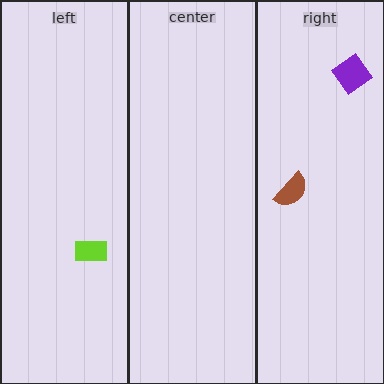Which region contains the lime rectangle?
The left region.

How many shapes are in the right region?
2.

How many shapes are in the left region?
1.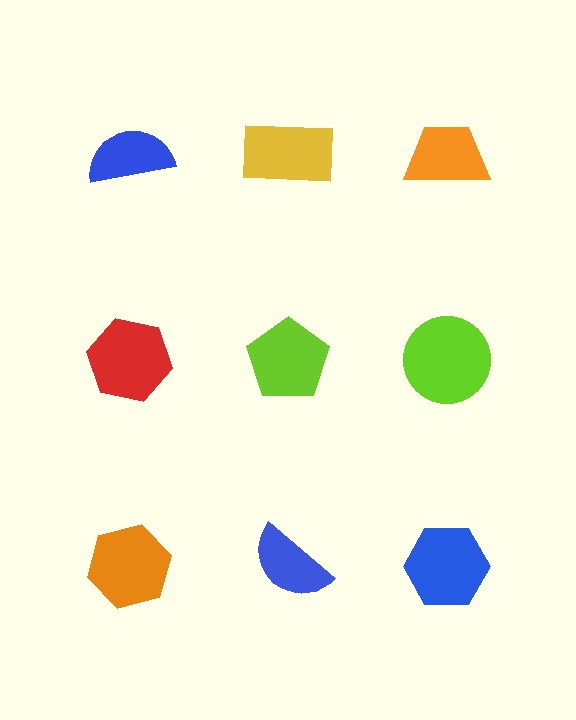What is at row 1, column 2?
A yellow rectangle.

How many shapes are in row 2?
3 shapes.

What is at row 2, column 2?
A lime pentagon.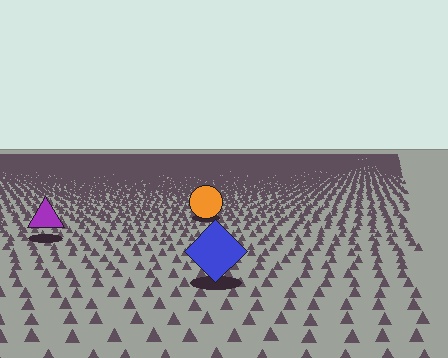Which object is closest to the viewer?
The blue diamond is closest. The texture marks near it are larger and more spread out.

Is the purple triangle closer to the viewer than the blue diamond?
No. The blue diamond is closer — you can tell from the texture gradient: the ground texture is coarser near it.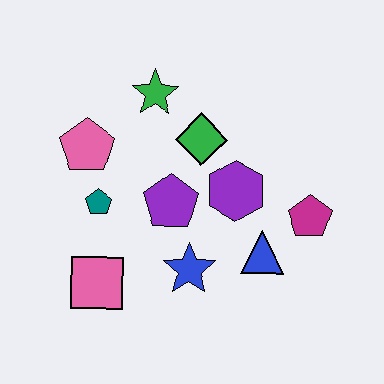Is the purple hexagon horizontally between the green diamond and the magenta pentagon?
Yes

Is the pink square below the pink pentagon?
Yes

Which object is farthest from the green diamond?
The pink square is farthest from the green diamond.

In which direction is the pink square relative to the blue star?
The pink square is to the left of the blue star.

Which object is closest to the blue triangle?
The magenta pentagon is closest to the blue triangle.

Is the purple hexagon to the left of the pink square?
No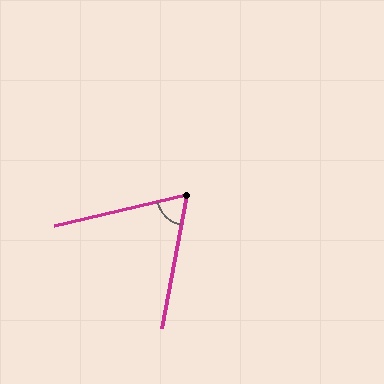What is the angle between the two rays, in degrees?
Approximately 66 degrees.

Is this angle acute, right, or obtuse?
It is acute.